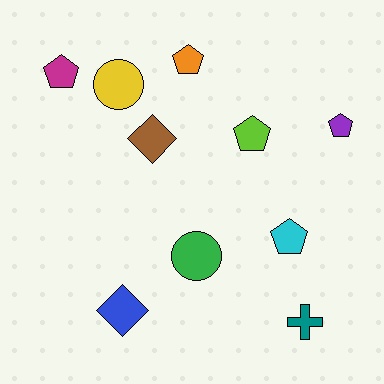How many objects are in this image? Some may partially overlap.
There are 10 objects.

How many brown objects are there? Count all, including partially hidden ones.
There is 1 brown object.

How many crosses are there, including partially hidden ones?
There is 1 cross.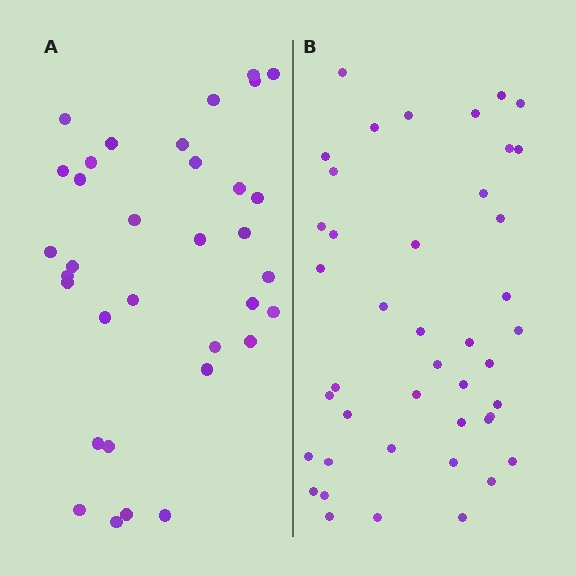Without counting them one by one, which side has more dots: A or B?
Region B (the right region) has more dots.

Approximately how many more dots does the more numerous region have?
Region B has roughly 8 or so more dots than region A.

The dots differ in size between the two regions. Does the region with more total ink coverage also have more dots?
No. Region A has more total ink coverage because its dots are larger, but region B actually contains more individual dots. Total area can be misleading — the number of items is what matters here.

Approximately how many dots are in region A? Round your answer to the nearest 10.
About 30 dots. (The exact count is 34, which rounds to 30.)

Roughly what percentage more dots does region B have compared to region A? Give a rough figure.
About 25% more.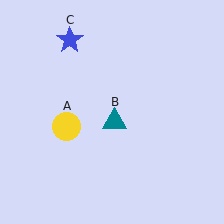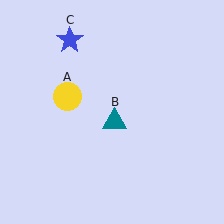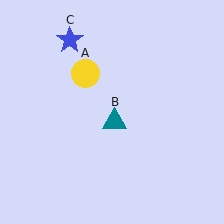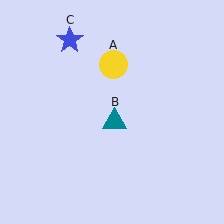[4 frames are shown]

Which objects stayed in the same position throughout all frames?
Teal triangle (object B) and blue star (object C) remained stationary.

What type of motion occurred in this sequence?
The yellow circle (object A) rotated clockwise around the center of the scene.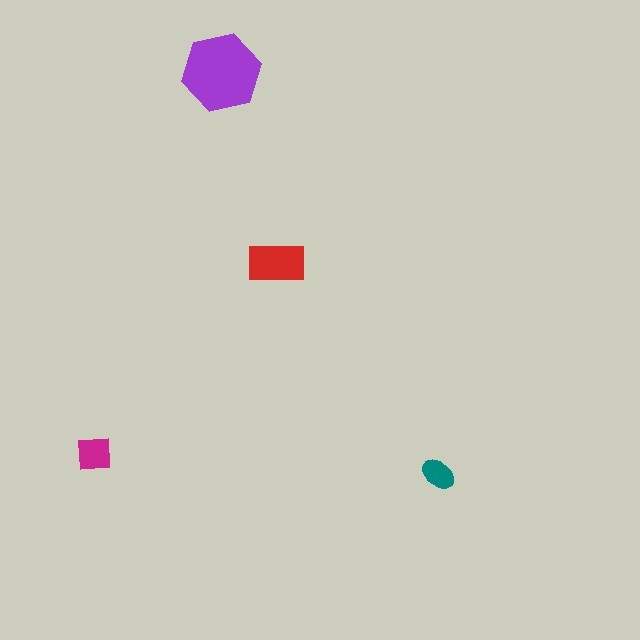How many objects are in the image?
There are 4 objects in the image.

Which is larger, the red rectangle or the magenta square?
The red rectangle.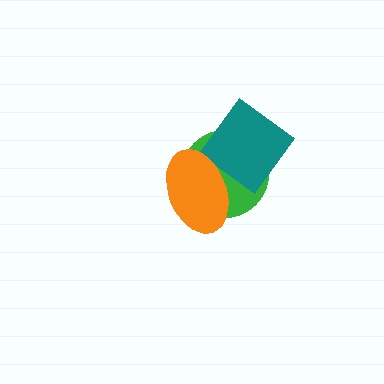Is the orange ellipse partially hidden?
No, no other shape covers it.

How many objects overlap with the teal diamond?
2 objects overlap with the teal diamond.